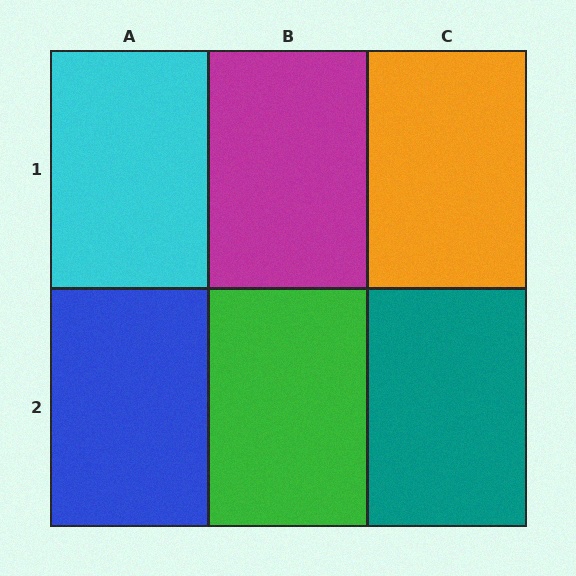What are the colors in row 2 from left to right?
Blue, green, teal.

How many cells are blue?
1 cell is blue.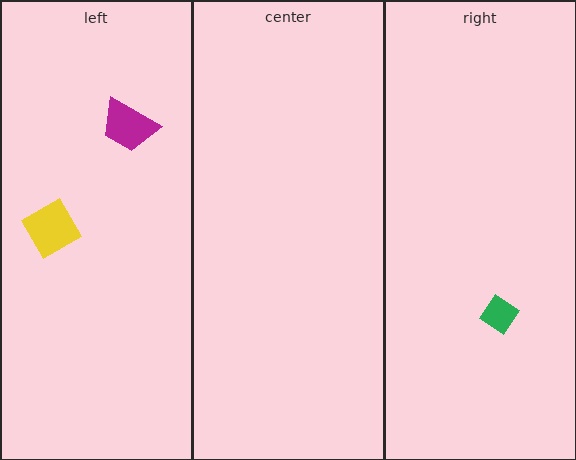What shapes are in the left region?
The magenta trapezoid, the yellow diamond.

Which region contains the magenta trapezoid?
The left region.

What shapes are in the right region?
The green diamond.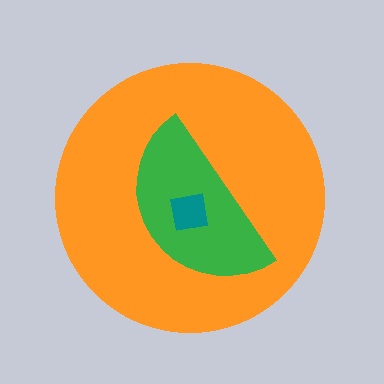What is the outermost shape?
The orange circle.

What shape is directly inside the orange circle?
The green semicircle.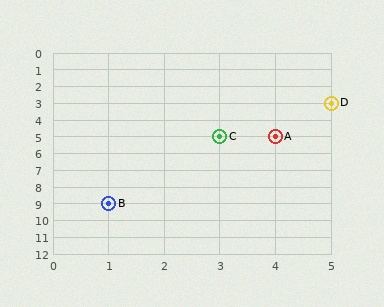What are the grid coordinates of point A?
Point A is at grid coordinates (4, 5).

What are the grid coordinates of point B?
Point B is at grid coordinates (1, 9).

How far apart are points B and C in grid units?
Points B and C are 2 columns and 4 rows apart (about 4.5 grid units diagonally).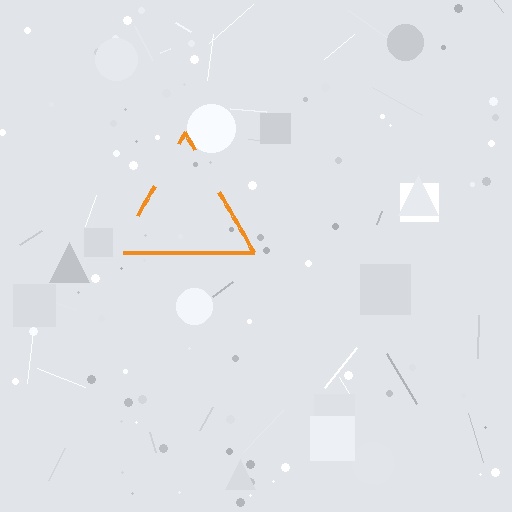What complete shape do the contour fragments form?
The contour fragments form a triangle.